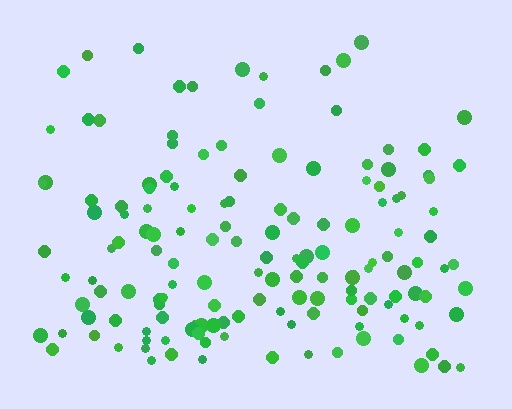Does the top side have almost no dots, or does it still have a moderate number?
Still a moderate number, just noticeably fewer than the bottom.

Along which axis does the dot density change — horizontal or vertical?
Vertical.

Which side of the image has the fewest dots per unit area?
The top.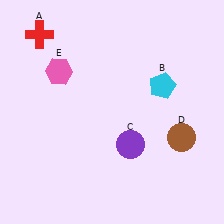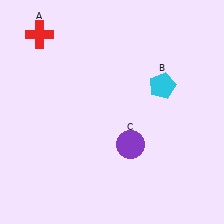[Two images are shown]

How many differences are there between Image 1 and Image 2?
There are 2 differences between the two images.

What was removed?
The pink hexagon (E), the brown circle (D) were removed in Image 2.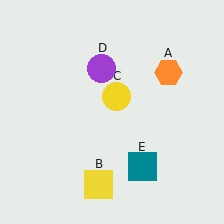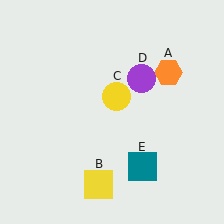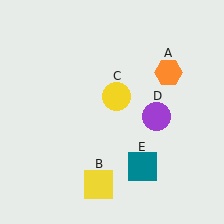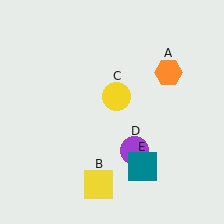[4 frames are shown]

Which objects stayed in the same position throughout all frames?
Orange hexagon (object A) and yellow square (object B) and yellow circle (object C) and teal square (object E) remained stationary.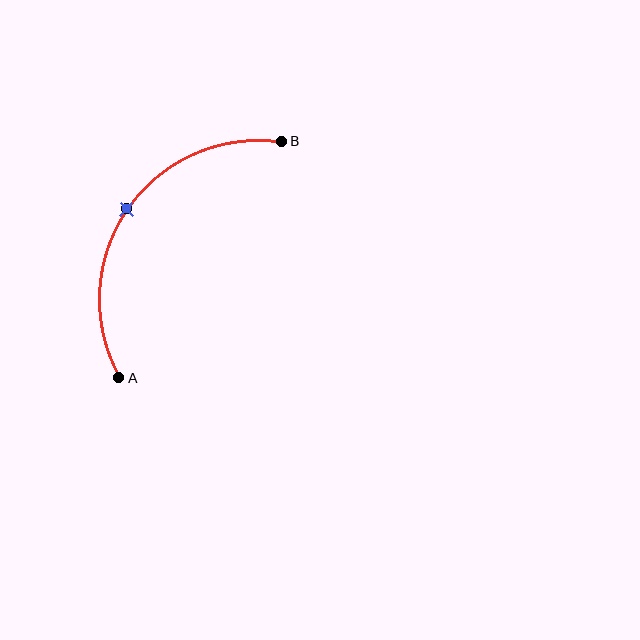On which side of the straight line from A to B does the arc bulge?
The arc bulges above and to the left of the straight line connecting A and B.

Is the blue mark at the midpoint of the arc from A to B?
Yes. The blue mark lies on the arc at equal arc-length from both A and B — it is the arc midpoint.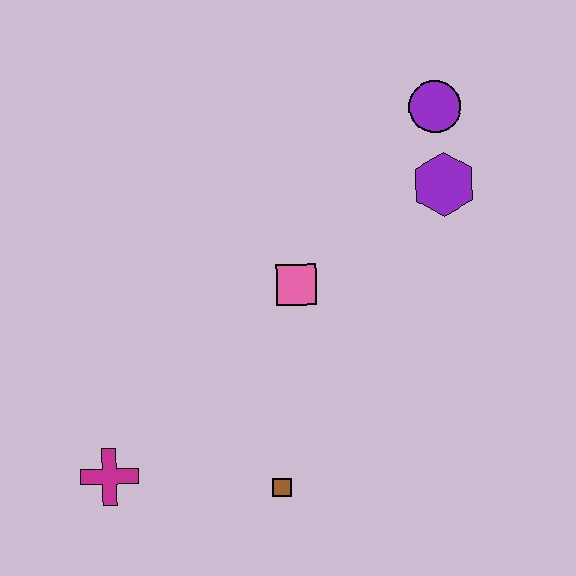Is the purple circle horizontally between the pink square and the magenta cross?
No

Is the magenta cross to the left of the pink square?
Yes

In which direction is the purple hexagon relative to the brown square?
The purple hexagon is above the brown square.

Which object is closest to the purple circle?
The purple hexagon is closest to the purple circle.